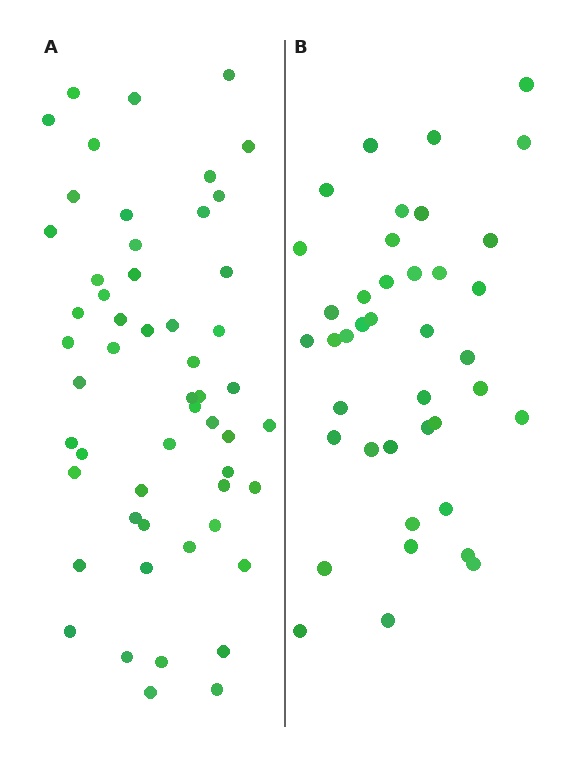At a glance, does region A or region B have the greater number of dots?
Region A (the left region) has more dots.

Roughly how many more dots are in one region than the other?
Region A has approximately 15 more dots than region B.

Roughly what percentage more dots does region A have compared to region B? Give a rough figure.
About 35% more.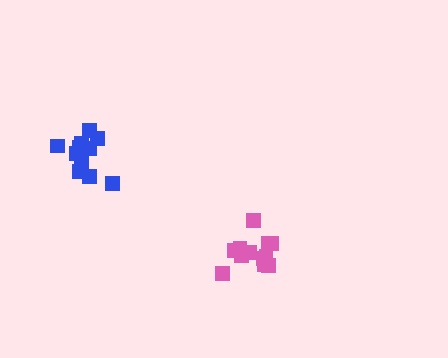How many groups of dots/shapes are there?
There are 2 groups.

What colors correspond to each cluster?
The clusters are colored: pink, blue.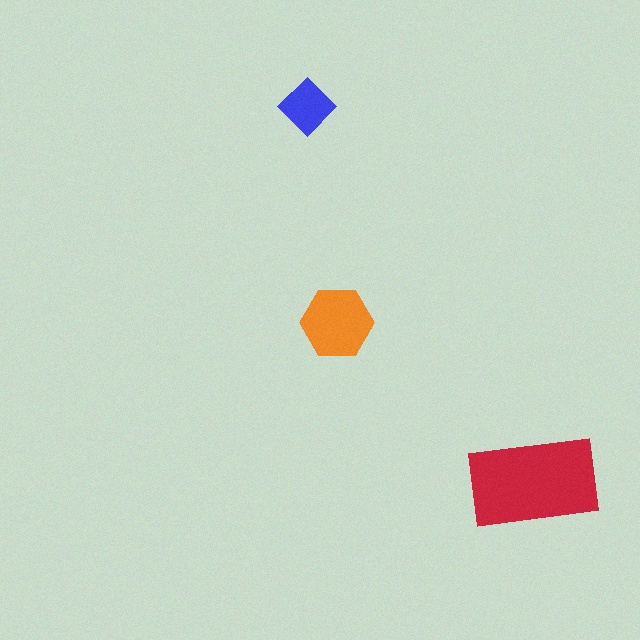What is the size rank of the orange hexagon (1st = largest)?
2nd.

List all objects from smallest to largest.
The blue diamond, the orange hexagon, the red rectangle.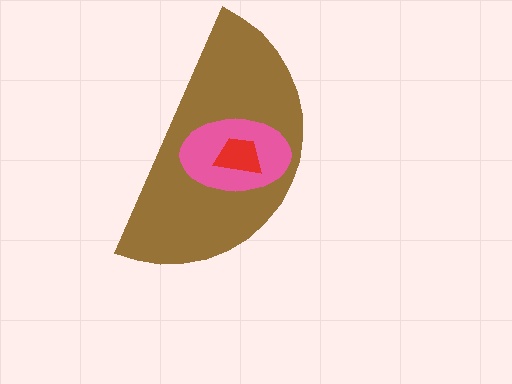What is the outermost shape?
The brown semicircle.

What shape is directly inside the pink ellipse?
The red trapezoid.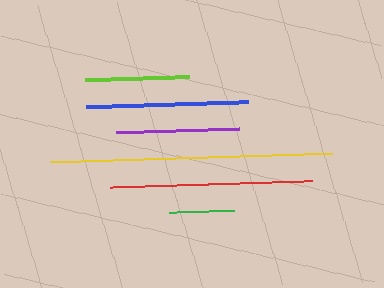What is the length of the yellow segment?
The yellow segment is approximately 283 pixels long.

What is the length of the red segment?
The red segment is approximately 202 pixels long.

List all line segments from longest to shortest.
From longest to shortest: yellow, red, blue, purple, lime, green.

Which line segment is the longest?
The yellow line is the longest at approximately 283 pixels.